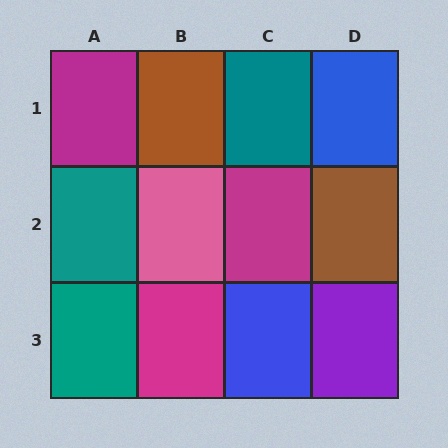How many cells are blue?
2 cells are blue.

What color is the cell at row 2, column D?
Brown.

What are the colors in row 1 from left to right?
Magenta, brown, teal, blue.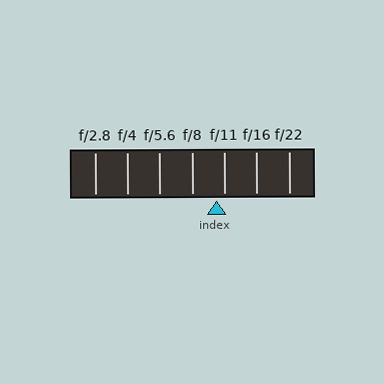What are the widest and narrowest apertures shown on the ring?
The widest aperture shown is f/2.8 and the narrowest is f/22.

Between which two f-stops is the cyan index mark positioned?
The index mark is between f/8 and f/11.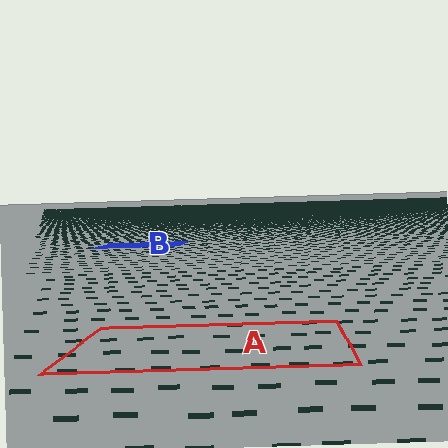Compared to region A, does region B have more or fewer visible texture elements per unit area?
Region B has more texture elements per unit area — they are packed more densely because it is farther away.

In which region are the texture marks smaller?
The texture marks are smaller in region B, because it is farther away.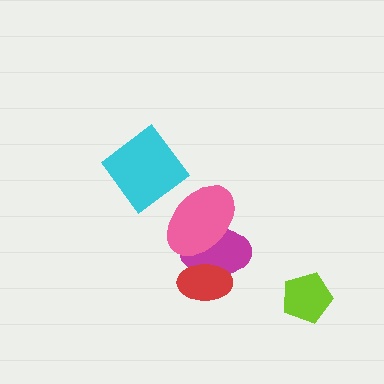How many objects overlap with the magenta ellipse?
2 objects overlap with the magenta ellipse.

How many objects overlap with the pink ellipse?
1 object overlaps with the pink ellipse.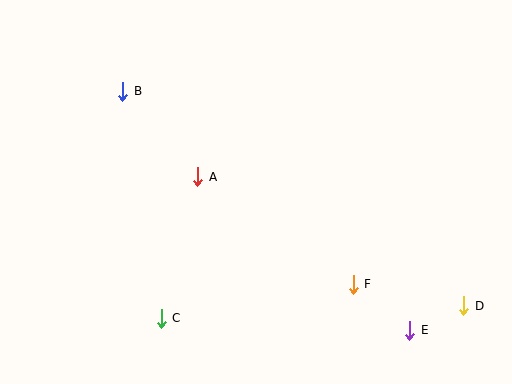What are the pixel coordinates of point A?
Point A is at (198, 177).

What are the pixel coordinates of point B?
Point B is at (123, 91).